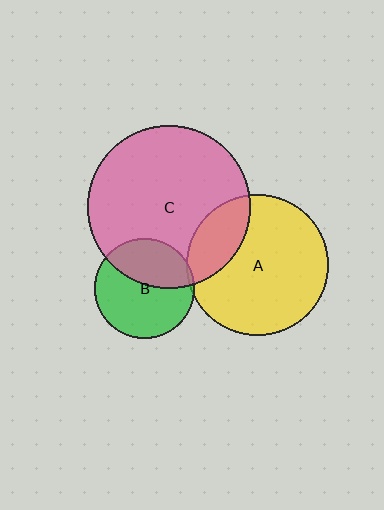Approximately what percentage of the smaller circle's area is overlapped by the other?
Approximately 40%.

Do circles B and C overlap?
Yes.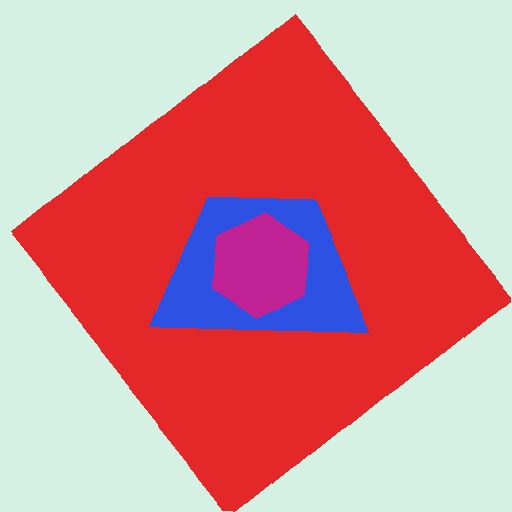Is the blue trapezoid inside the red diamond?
Yes.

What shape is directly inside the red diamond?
The blue trapezoid.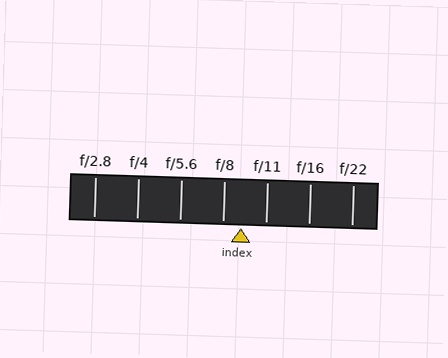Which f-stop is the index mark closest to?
The index mark is closest to f/8.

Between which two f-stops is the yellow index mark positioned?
The index mark is between f/8 and f/11.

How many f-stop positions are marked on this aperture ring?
There are 7 f-stop positions marked.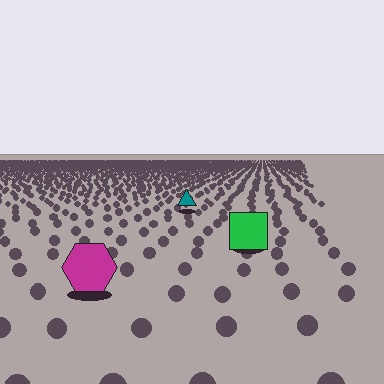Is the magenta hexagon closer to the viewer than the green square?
Yes. The magenta hexagon is closer — you can tell from the texture gradient: the ground texture is coarser near it.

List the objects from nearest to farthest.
From nearest to farthest: the magenta hexagon, the green square, the teal triangle.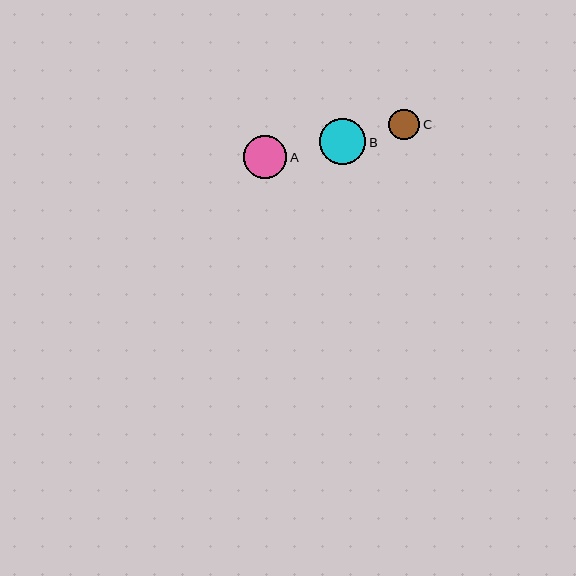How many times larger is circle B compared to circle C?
Circle B is approximately 1.5 times the size of circle C.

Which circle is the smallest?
Circle C is the smallest with a size of approximately 31 pixels.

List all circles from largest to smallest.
From largest to smallest: B, A, C.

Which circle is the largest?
Circle B is the largest with a size of approximately 46 pixels.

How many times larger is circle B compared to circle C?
Circle B is approximately 1.5 times the size of circle C.